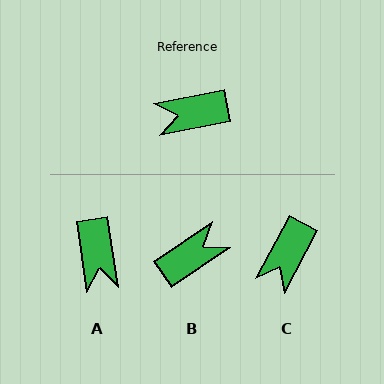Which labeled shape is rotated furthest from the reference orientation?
B, about 157 degrees away.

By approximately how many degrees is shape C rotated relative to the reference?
Approximately 51 degrees counter-clockwise.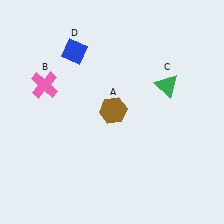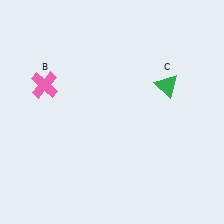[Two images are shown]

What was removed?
The blue diamond (D), the brown hexagon (A) were removed in Image 2.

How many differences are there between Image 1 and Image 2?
There are 2 differences between the two images.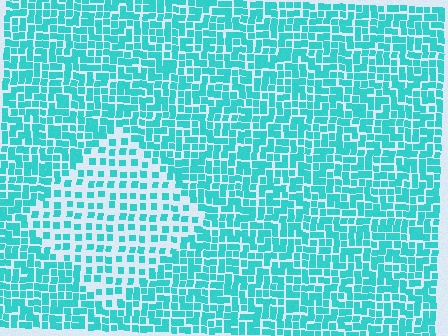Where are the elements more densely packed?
The elements are more densely packed outside the diamond boundary.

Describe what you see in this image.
The image contains small cyan elements arranged at two different densities. A diamond-shaped region is visible where the elements are less densely packed than the surrounding area.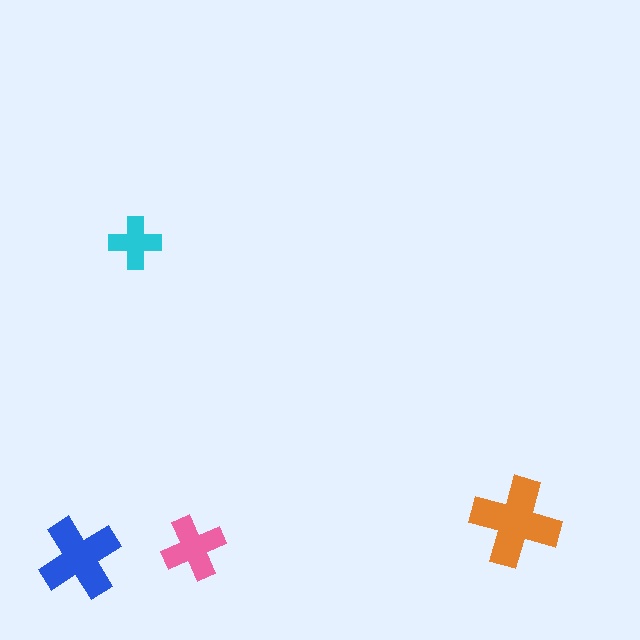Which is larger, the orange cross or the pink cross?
The orange one.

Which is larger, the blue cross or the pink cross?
The blue one.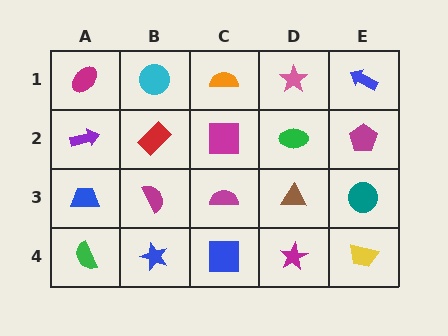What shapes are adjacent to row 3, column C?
A magenta square (row 2, column C), a blue square (row 4, column C), a magenta semicircle (row 3, column B), a brown triangle (row 3, column D).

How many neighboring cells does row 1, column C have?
3.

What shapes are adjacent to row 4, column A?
A blue trapezoid (row 3, column A), a blue star (row 4, column B).